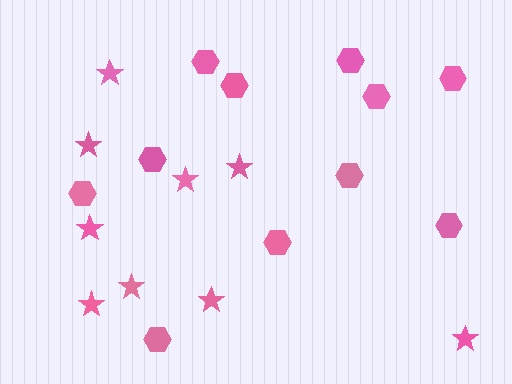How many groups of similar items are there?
There are 2 groups: one group of hexagons (11) and one group of stars (9).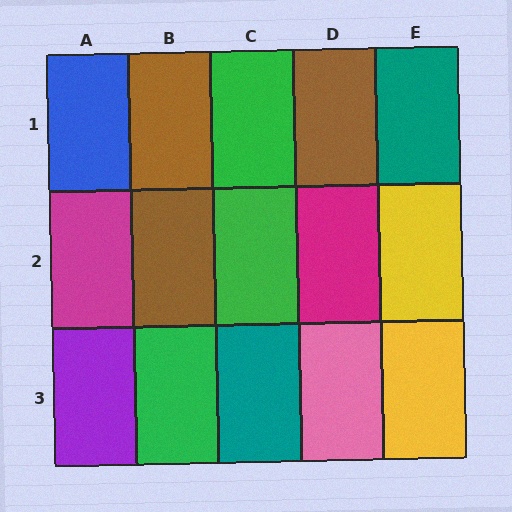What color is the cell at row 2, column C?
Green.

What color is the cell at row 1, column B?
Brown.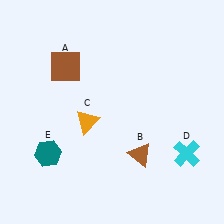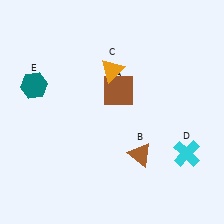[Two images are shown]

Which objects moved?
The objects that moved are: the brown square (A), the orange triangle (C), the teal hexagon (E).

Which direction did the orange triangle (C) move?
The orange triangle (C) moved up.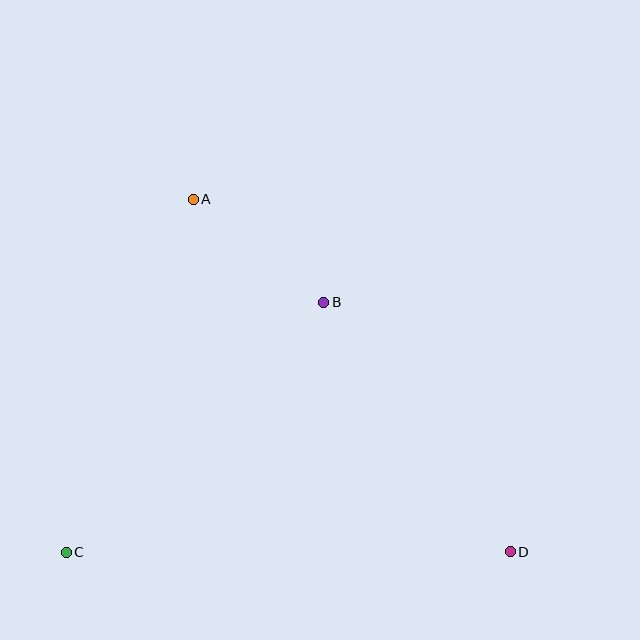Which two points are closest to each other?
Points A and B are closest to each other.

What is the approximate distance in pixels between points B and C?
The distance between B and C is approximately 359 pixels.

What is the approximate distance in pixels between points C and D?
The distance between C and D is approximately 444 pixels.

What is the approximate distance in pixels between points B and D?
The distance between B and D is approximately 311 pixels.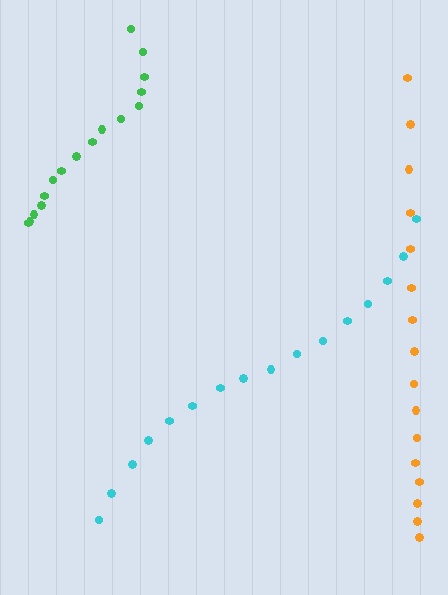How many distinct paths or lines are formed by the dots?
There are 3 distinct paths.